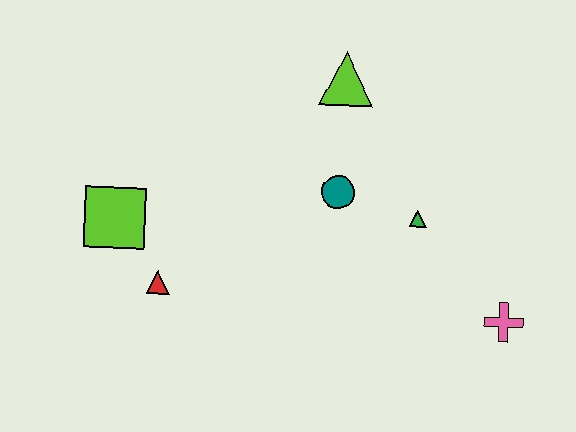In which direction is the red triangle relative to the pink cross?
The red triangle is to the left of the pink cross.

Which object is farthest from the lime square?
The pink cross is farthest from the lime square.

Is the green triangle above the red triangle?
Yes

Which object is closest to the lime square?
The red triangle is closest to the lime square.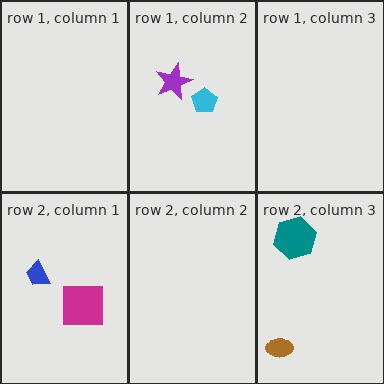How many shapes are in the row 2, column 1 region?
2.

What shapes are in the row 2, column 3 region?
The brown ellipse, the teal hexagon.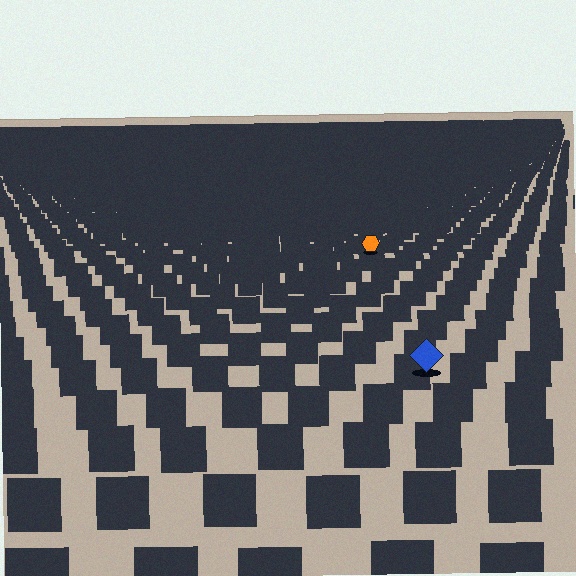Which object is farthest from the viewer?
The orange hexagon is farthest from the viewer. It appears smaller and the ground texture around it is denser.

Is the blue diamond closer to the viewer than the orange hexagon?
Yes. The blue diamond is closer — you can tell from the texture gradient: the ground texture is coarser near it.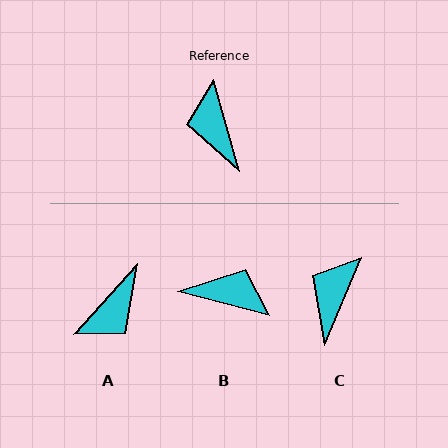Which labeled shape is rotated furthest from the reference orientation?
A, about 121 degrees away.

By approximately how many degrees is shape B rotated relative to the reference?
Approximately 121 degrees clockwise.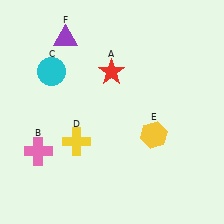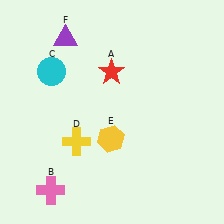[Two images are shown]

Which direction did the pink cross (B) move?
The pink cross (B) moved down.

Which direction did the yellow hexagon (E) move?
The yellow hexagon (E) moved left.